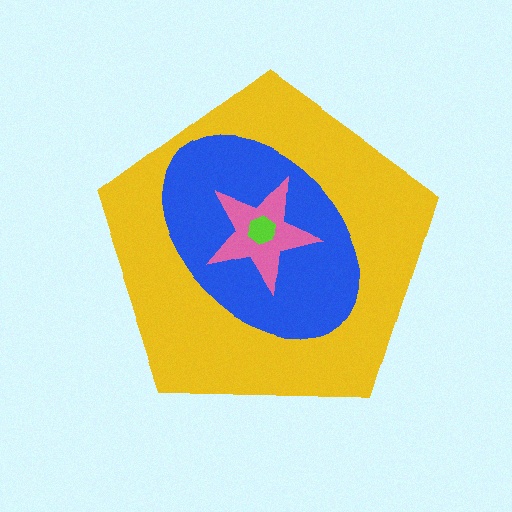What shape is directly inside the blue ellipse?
The pink star.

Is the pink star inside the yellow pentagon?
Yes.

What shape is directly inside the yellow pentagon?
The blue ellipse.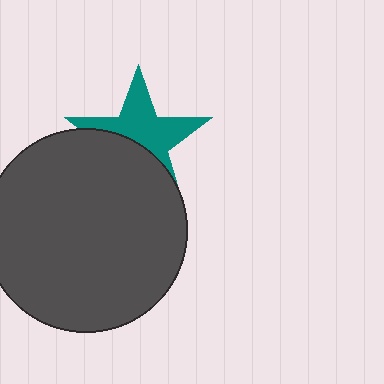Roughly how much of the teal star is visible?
About half of it is visible (roughly 54%).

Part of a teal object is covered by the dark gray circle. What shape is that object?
It is a star.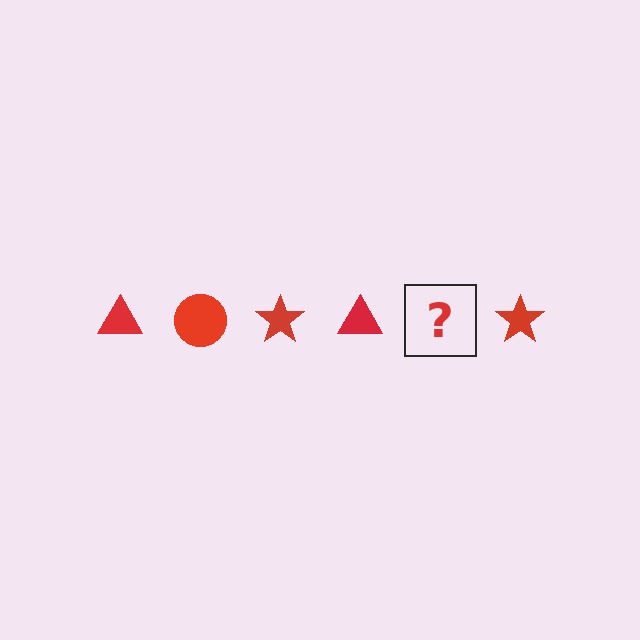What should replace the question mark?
The question mark should be replaced with a red circle.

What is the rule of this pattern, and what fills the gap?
The rule is that the pattern cycles through triangle, circle, star shapes in red. The gap should be filled with a red circle.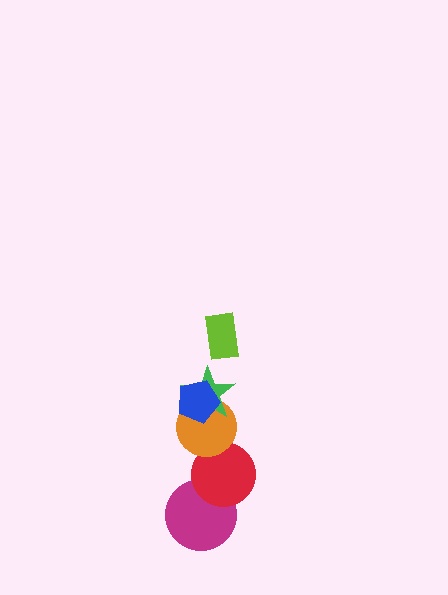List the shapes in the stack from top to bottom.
From top to bottom: the lime rectangle, the blue pentagon, the green star, the orange circle, the red circle, the magenta circle.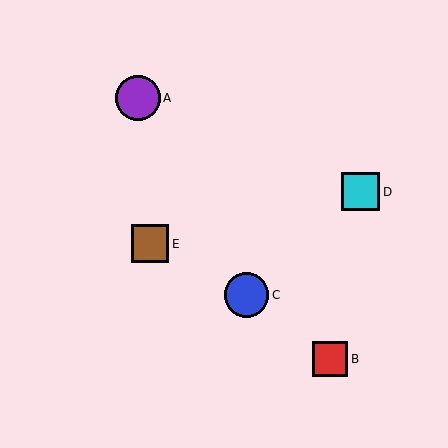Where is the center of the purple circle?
The center of the purple circle is at (138, 98).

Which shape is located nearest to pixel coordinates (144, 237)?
The brown square (labeled E) at (150, 244) is nearest to that location.